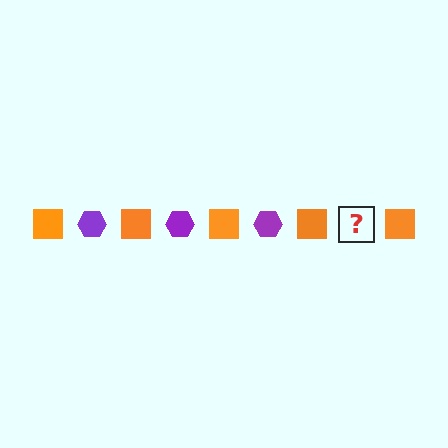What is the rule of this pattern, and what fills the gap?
The rule is that the pattern alternates between orange square and purple hexagon. The gap should be filled with a purple hexagon.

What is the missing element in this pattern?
The missing element is a purple hexagon.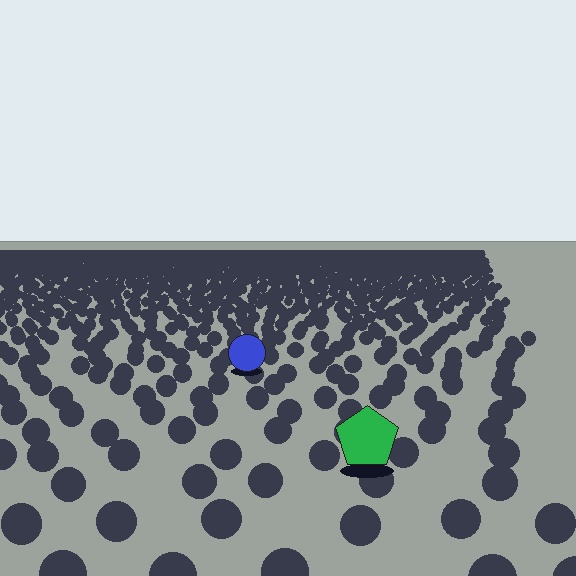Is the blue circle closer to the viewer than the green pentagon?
No. The green pentagon is closer — you can tell from the texture gradient: the ground texture is coarser near it.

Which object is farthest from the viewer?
The blue circle is farthest from the viewer. It appears smaller and the ground texture around it is denser.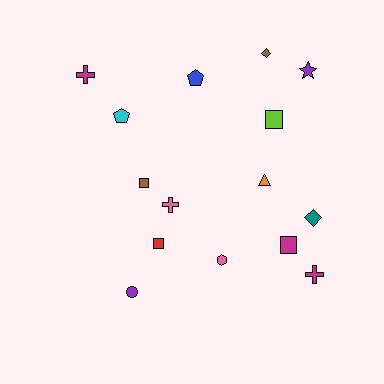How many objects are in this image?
There are 15 objects.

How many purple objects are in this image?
There are 2 purple objects.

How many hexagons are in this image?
There is 1 hexagon.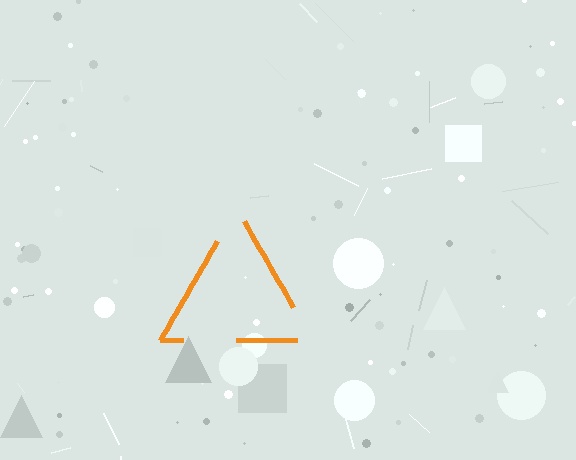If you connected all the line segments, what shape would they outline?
They would outline a triangle.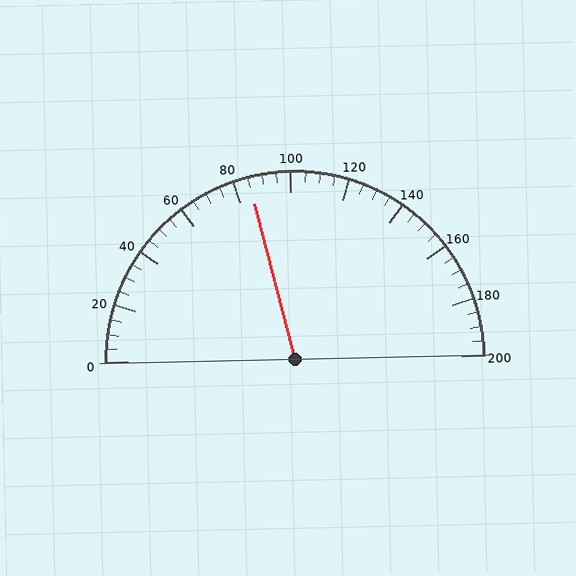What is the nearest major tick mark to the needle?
The nearest major tick mark is 80.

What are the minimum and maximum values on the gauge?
The gauge ranges from 0 to 200.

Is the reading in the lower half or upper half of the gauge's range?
The reading is in the lower half of the range (0 to 200).